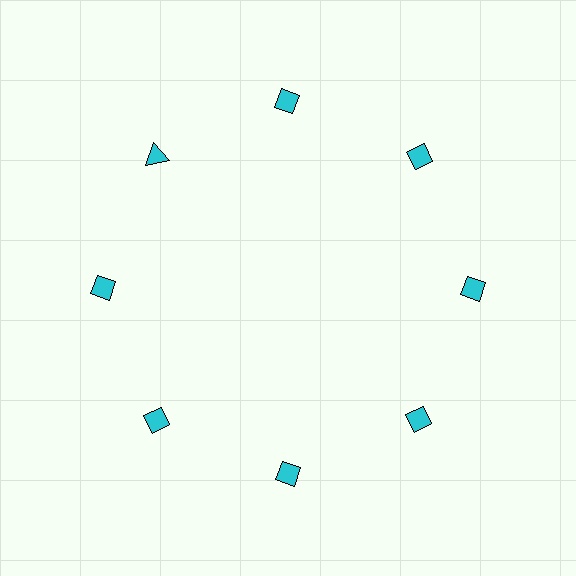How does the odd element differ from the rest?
It has a different shape: triangle instead of diamond.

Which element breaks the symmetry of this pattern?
The cyan triangle at roughly the 10 o'clock position breaks the symmetry. All other shapes are cyan diamonds.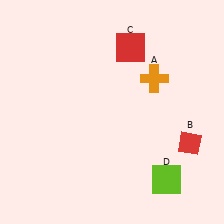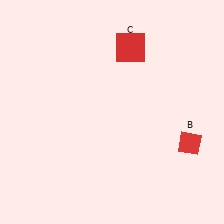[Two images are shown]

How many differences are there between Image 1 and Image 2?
There are 2 differences between the two images.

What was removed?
The lime square (D), the orange cross (A) were removed in Image 2.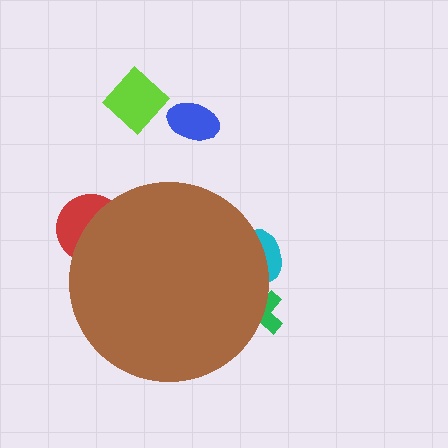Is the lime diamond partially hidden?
No, the lime diamond is fully visible.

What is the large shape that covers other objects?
A brown circle.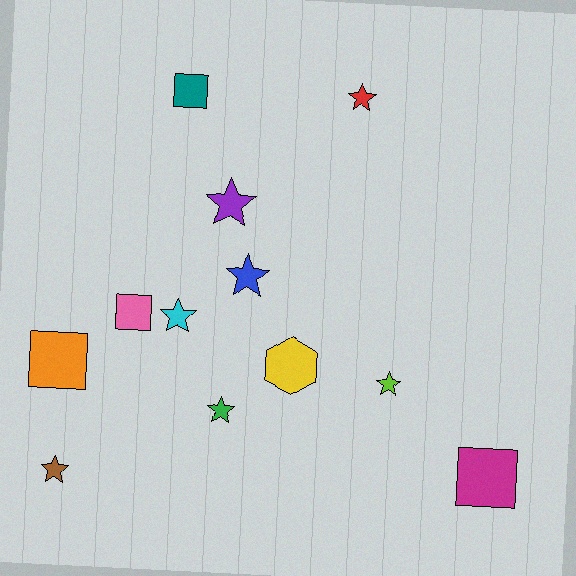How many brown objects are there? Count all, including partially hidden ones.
There is 1 brown object.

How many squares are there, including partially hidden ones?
There are 4 squares.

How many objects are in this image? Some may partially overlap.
There are 12 objects.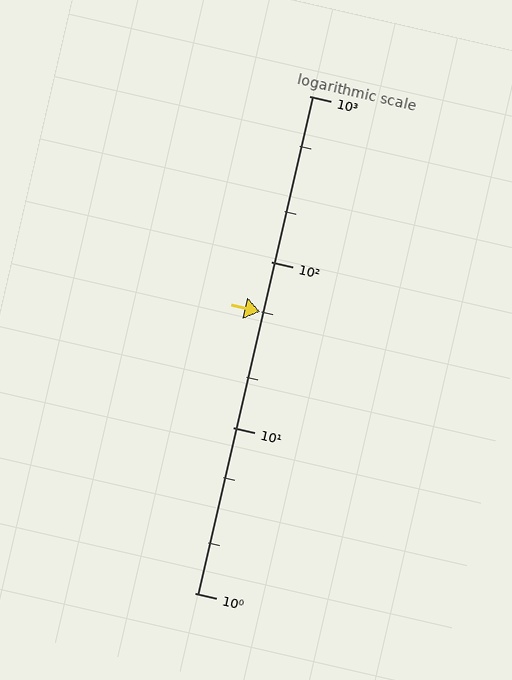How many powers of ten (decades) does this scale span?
The scale spans 3 decades, from 1 to 1000.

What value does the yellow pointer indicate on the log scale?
The pointer indicates approximately 50.